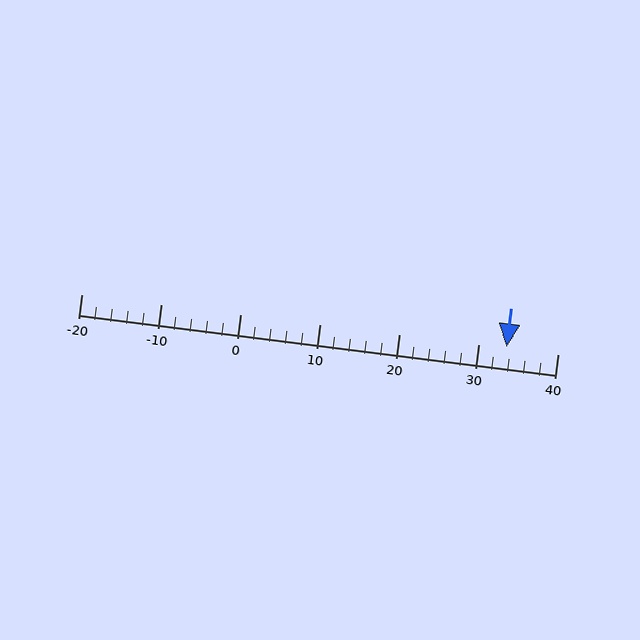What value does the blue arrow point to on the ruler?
The blue arrow points to approximately 34.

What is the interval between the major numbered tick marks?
The major tick marks are spaced 10 units apart.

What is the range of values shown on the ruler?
The ruler shows values from -20 to 40.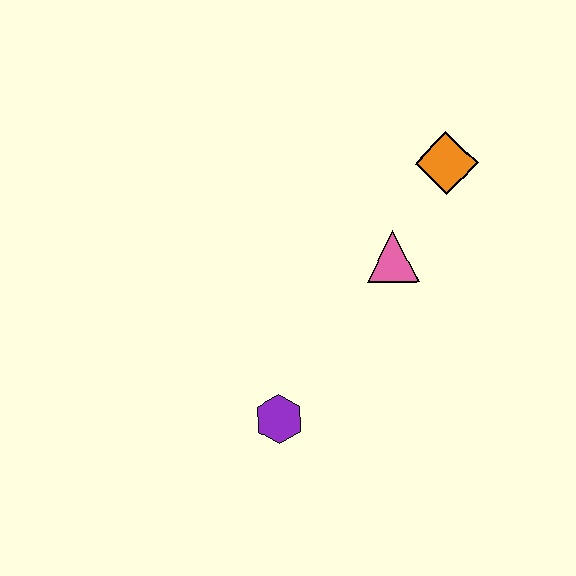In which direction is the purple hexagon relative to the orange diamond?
The purple hexagon is below the orange diamond.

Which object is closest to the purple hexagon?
The pink triangle is closest to the purple hexagon.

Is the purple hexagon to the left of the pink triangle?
Yes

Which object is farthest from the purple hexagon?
The orange diamond is farthest from the purple hexagon.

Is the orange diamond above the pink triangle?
Yes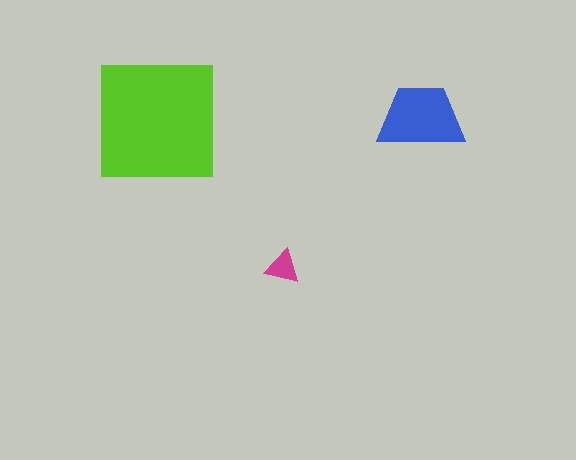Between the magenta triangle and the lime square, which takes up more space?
The lime square.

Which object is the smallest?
The magenta triangle.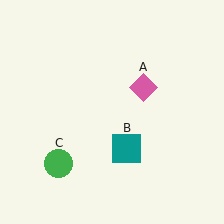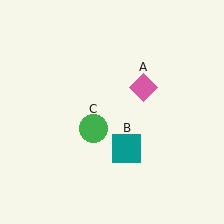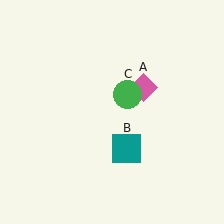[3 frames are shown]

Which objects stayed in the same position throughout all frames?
Pink diamond (object A) and teal square (object B) remained stationary.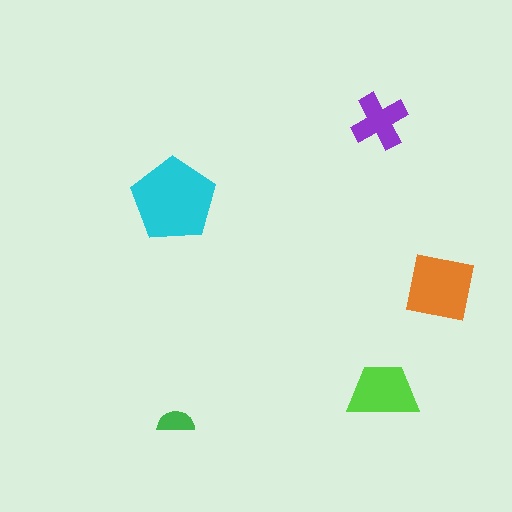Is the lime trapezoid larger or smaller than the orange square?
Smaller.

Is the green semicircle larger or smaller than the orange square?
Smaller.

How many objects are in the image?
There are 5 objects in the image.